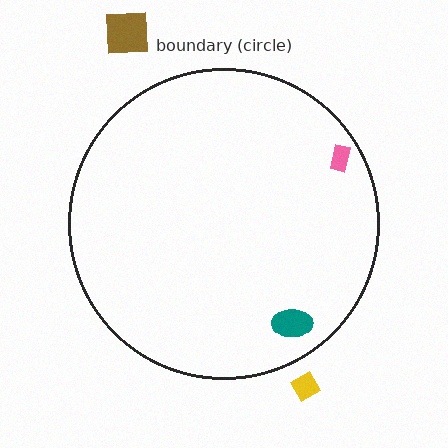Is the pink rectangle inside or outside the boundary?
Inside.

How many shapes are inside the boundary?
2 inside, 2 outside.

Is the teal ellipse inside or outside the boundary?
Inside.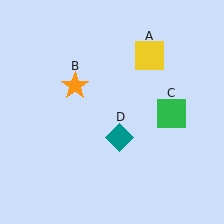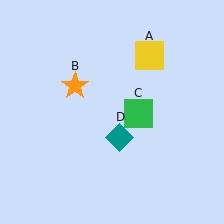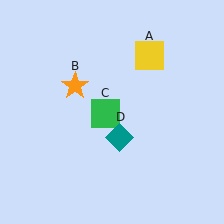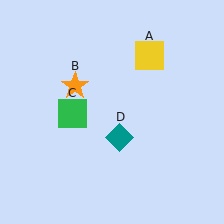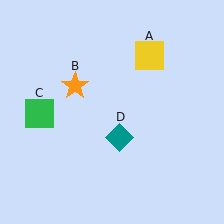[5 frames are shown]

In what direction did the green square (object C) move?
The green square (object C) moved left.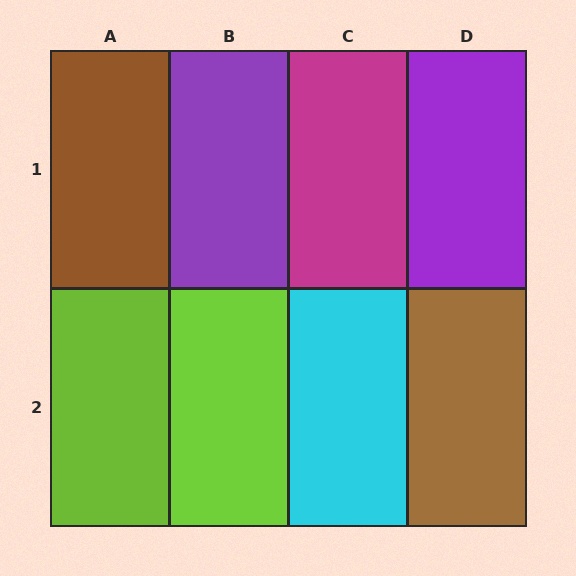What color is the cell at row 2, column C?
Cyan.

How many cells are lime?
2 cells are lime.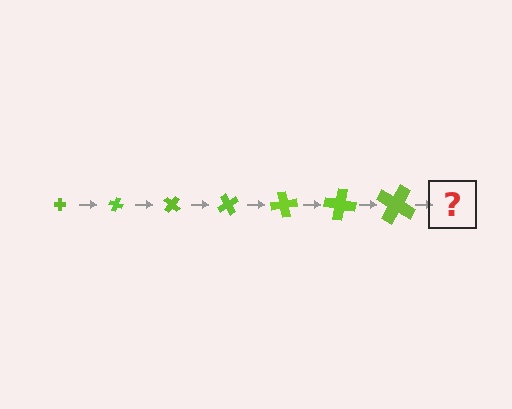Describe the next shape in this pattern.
It should be a cross, larger than the previous one and rotated 140 degrees from the start.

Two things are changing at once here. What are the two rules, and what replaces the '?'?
The two rules are that the cross grows larger each step and it rotates 20 degrees each step. The '?' should be a cross, larger than the previous one and rotated 140 degrees from the start.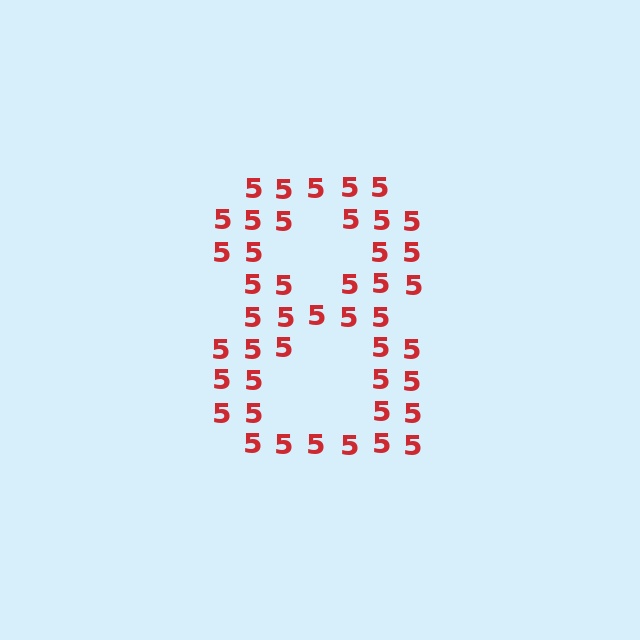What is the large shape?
The large shape is the digit 8.